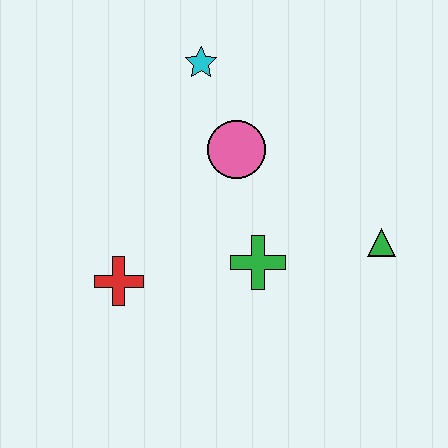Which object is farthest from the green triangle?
The red cross is farthest from the green triangle.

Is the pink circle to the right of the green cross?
No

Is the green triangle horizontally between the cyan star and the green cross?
No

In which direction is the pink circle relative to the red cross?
The pink circle is above the red cross.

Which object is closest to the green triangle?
The green cross is closest to the green triangle.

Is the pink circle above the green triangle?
Yes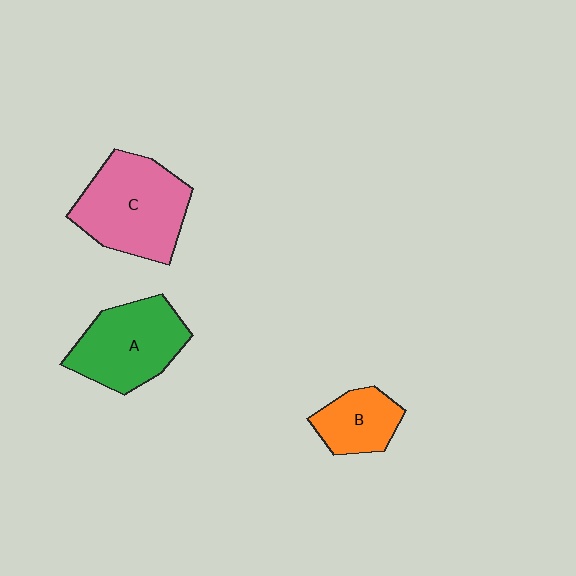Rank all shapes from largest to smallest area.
From largest to smallest: C (pink), A (green), B (orange).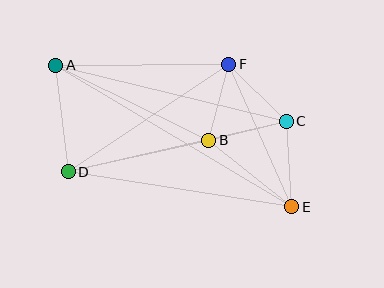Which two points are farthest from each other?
Points A and E are farthest from each other.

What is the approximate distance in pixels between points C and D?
The distance between C and D is approximately 224 pixels.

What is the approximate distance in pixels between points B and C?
The distance between B and C is approximately 80 pixels.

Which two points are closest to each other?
Points B and F are closest to each other.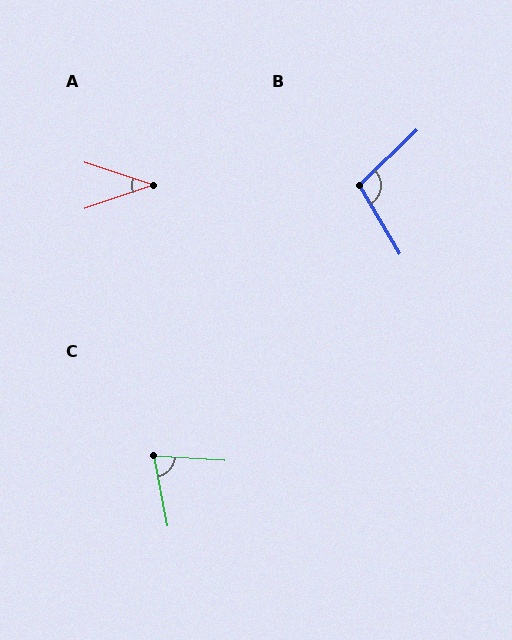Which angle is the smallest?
A, at approximately 37 degrees.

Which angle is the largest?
B, at approximately 103 degrees.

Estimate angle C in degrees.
Approximately 75 degrees.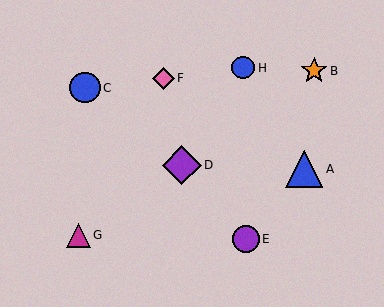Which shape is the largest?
The purple diamond (labeled D) is the largest.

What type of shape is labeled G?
Shape G is a magenta triangle.